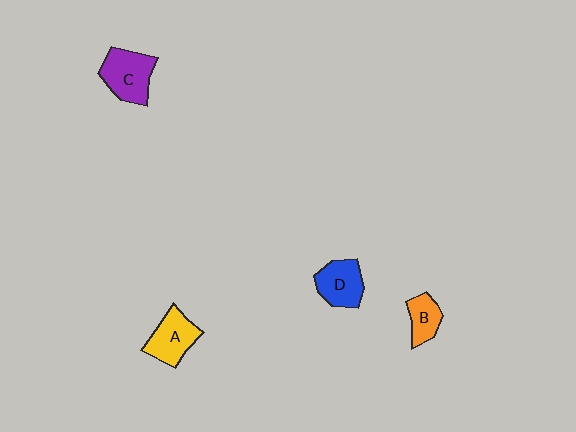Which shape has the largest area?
Shape C (purple).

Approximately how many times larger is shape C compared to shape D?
Approximately 1.2 times.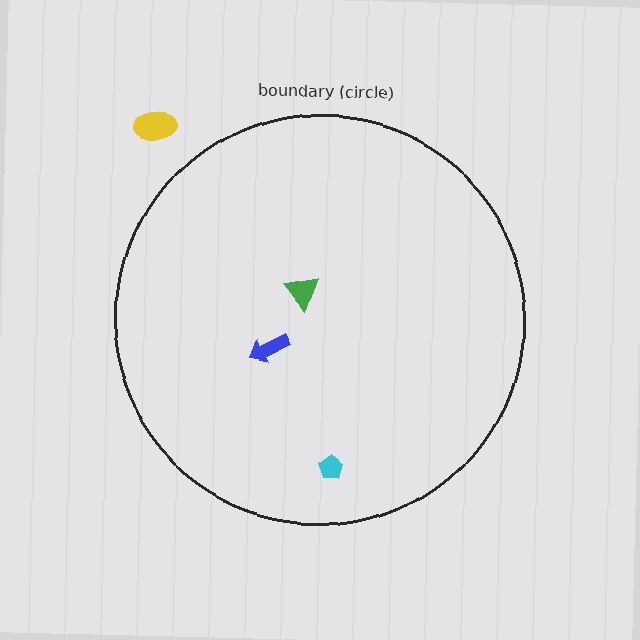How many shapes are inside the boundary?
3 inside, 1 outside.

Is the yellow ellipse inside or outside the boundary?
Outside.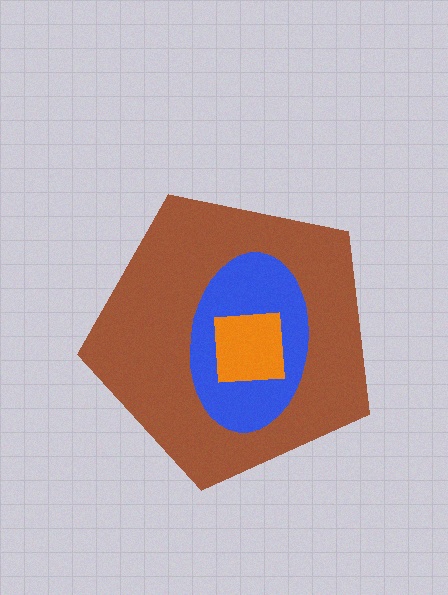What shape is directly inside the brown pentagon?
The blue ellipse.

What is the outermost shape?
The brown pentagon.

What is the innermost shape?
The orange square.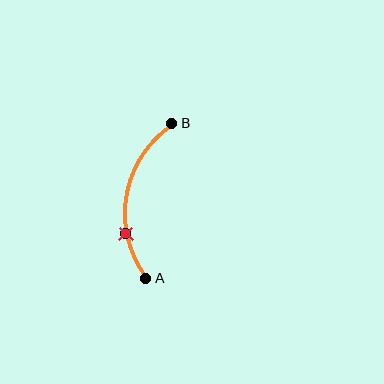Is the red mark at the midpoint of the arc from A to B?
No. The red mark lies on the arc but is closer to endpoint A. The arc midpoint would be at the point on the curve equidistant along the arc from both A and B.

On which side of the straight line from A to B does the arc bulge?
The arc bulges to the left of the straight line connecting A and B.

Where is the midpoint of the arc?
The arc midpoint is the point on the curve farthest from the straight line joining A and B. It sits to the left of that line.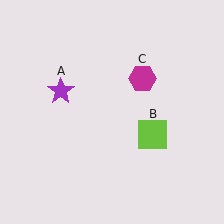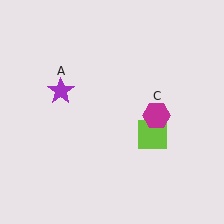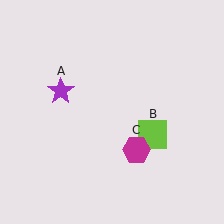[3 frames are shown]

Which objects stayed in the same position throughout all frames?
Purple star (object A) and lime square (object B) remained stationary.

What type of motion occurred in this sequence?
The magenta hexagon (object C) rotated clockwise around the center of the scene.